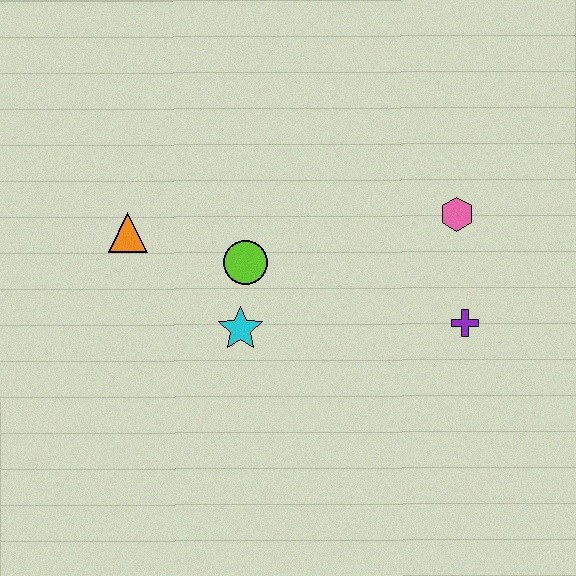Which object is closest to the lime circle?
The cyan star is closest to the lime circle.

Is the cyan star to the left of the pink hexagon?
Yes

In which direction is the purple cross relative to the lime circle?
The purple cross is to the right of the lime circle.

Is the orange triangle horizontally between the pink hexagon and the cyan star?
No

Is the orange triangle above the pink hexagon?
No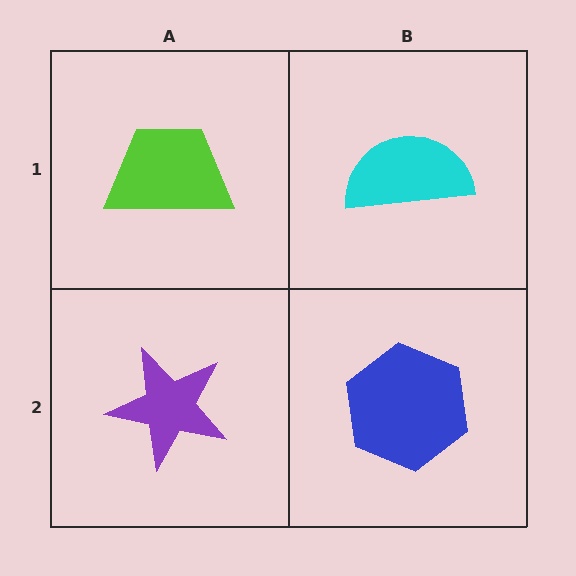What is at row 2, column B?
A blue hexagon.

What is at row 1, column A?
A lime trapezoid.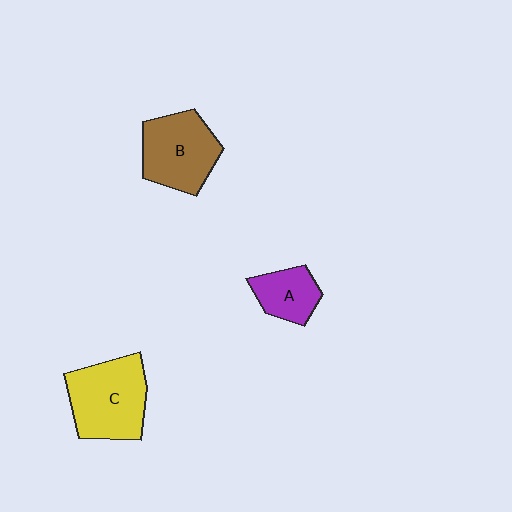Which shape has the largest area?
Shape C (yellow).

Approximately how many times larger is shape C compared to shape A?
Approximately 1.9 times.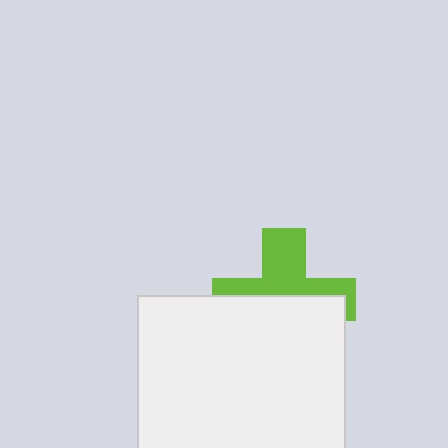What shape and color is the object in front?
The object in front is a white square.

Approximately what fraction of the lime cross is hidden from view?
Roughly 53% of the lime cross is hidden behind the white square.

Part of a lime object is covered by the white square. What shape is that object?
It is a cross.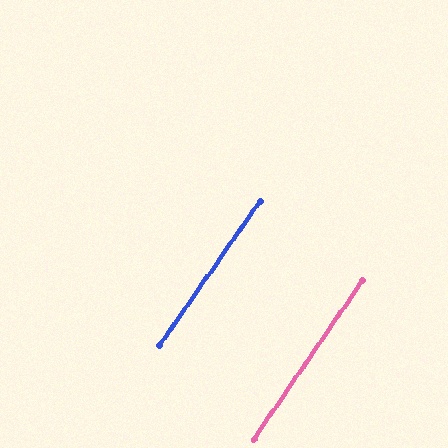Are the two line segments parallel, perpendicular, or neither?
Parallel — their directions differ by only 0.4°.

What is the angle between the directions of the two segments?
Approximately 0 degrees.